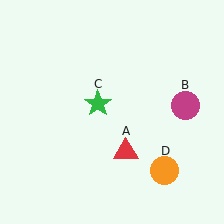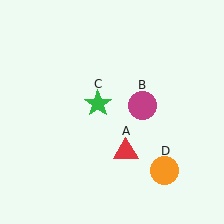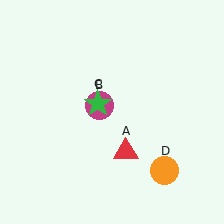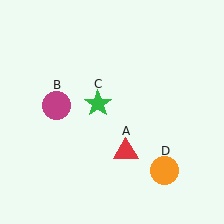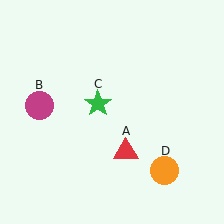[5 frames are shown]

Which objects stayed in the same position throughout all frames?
Red triangle (object A) and green star (object C) and orange circle (object D) remained stationary.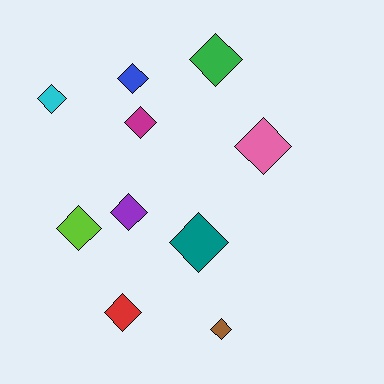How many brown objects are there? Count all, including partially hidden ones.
There is 1 brown object.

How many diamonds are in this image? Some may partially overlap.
There are 10 diamonds.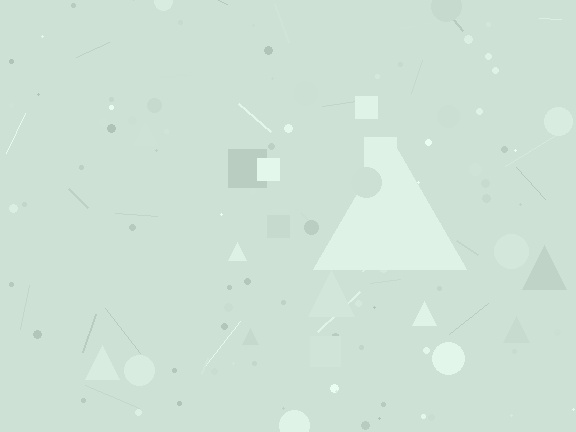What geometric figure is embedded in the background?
A triangle is embedded in the background.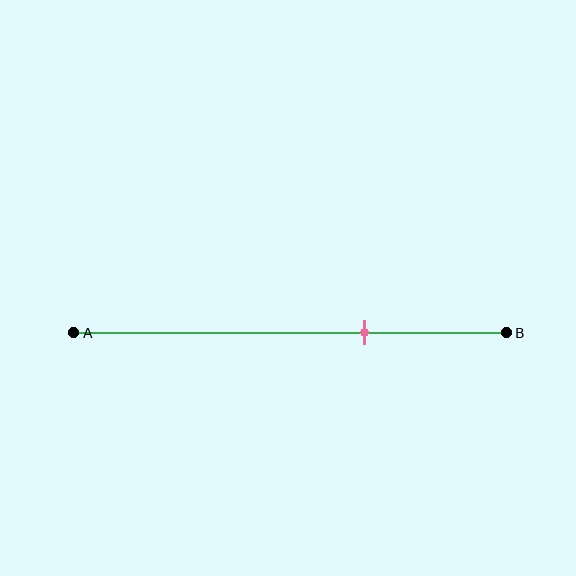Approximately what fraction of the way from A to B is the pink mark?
The pink mark is approximately 65% of the way from A to B.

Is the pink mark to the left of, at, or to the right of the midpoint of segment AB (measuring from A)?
The pink mark is to the right of the midpoint of segment AB.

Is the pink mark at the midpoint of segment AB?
No, the mark is at about 65% from A, not at the 50% midpoint.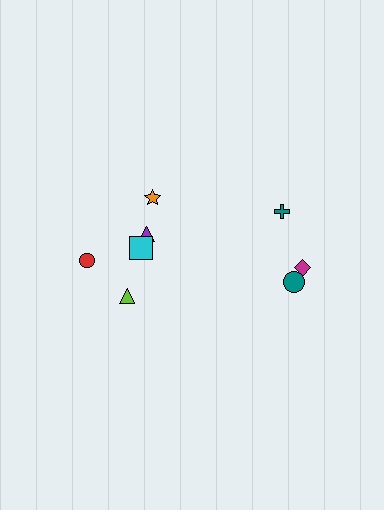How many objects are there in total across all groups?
There are 8 objects.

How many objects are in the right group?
There are 3 objects.